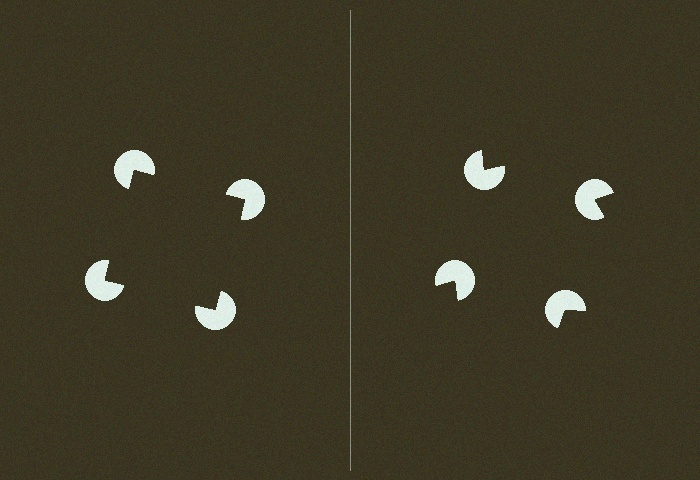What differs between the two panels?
The pac-man discs are positioned identically on both sides; only the wedge orientations differ. On the left they align to a square; on the right they are misaligned.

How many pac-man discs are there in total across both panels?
8 — 4 on each side.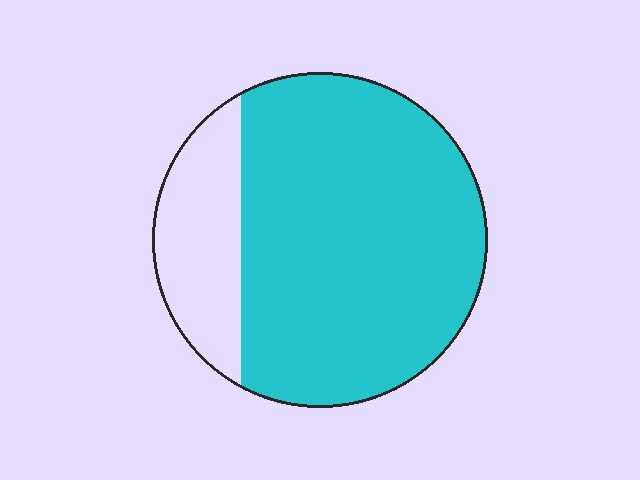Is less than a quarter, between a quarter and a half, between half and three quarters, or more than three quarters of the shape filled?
More than three quarters.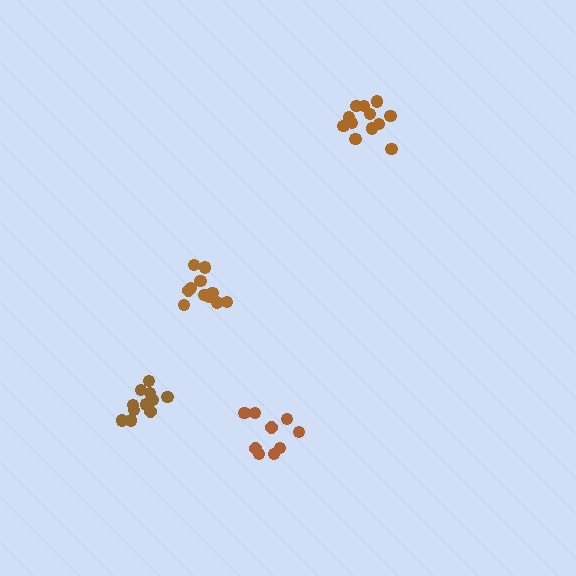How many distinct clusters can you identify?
There are 4 distinct clusters.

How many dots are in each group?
Group 1: 12 dots, Group 2: 9 dots, Group 3: 11 dots, Group 4: 11 dots (43 total).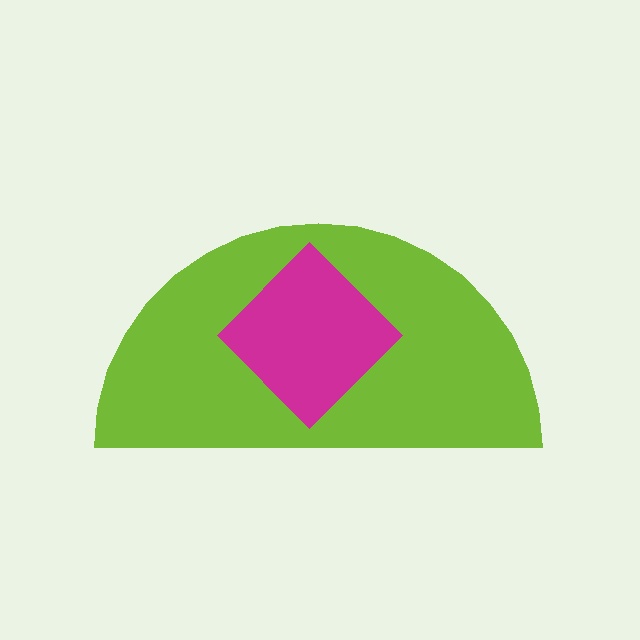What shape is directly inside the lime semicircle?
The magenta diamond.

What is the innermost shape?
The magenta diamond.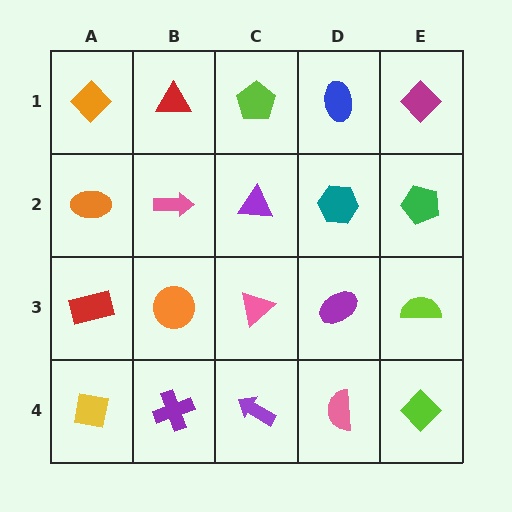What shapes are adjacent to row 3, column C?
A purple triangle (row 2, column C), a purple arrow (row 4, column C), an orange circle (row 3, column B), a purple ellipse (row 3, column D).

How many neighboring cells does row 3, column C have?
4.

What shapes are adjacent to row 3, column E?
A green pentagon (row 2, column E), a lime diamond (row 4, column E), a purple ellipse (row 3, column D).